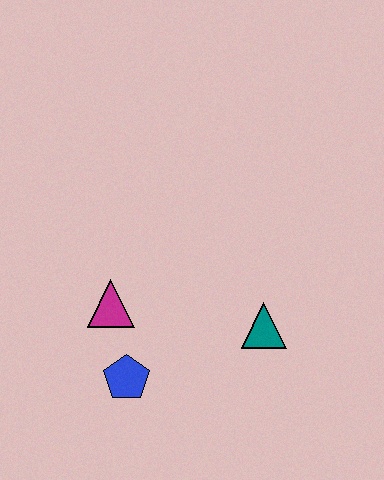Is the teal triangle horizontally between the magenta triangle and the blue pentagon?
No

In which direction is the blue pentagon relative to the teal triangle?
The blue pentagon is to the left of the teal triangle.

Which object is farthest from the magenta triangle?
The teal triangle is farthest from the magenta triangle.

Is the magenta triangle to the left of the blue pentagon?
Yes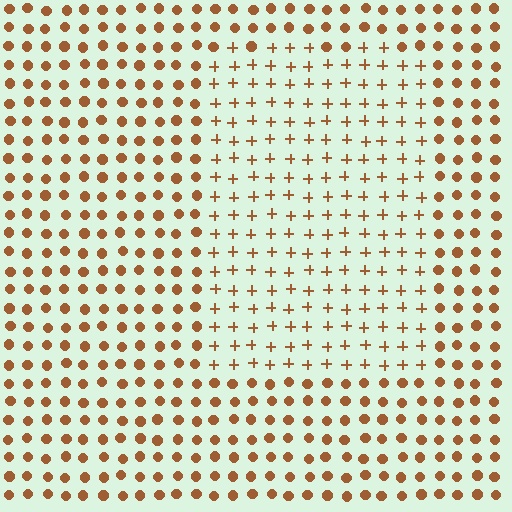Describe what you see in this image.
The image is filled with small brown elements arranged in a uniform grid. A rectangle-shaped region contains plus signs, while the surrounding area contains circles. The boundary is defined purely by the change in element shape.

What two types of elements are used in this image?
The image uses plus signs inside the rectangle region and circles outside it.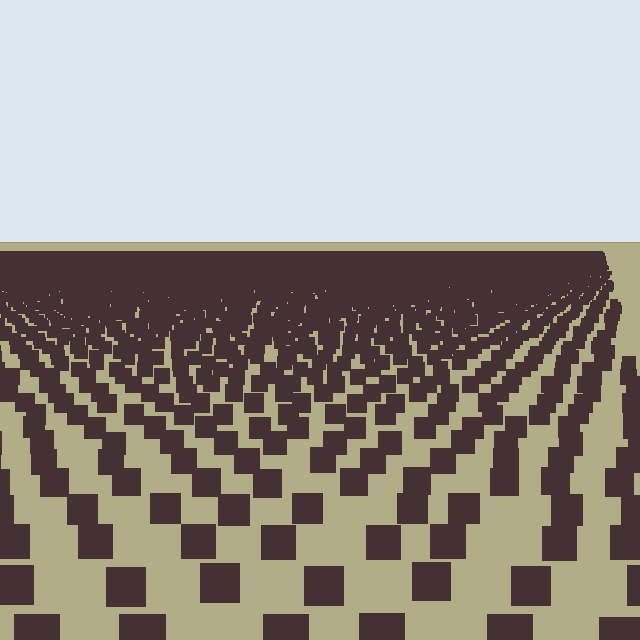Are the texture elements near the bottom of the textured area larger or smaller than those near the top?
Larger. Near the bottom, elements are closer to the viewer and appear at a bigger on-screen size.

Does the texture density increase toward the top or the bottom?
Density increases toward the top.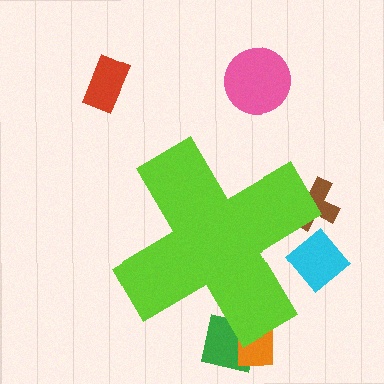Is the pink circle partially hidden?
No, the pink circle is fully visible.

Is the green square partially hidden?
Yes, the green square is partially hidden behind the lime cross.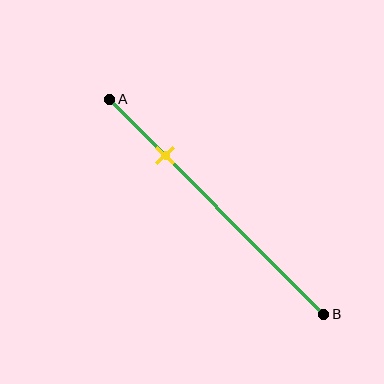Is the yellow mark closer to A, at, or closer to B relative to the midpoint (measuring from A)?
The yellow mark is closer to point A than the midpoint of segment AB.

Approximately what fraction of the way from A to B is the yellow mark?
The yellow mark is approximately 25% of the way from A to B.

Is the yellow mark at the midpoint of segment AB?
No, the mark is at about 25% from A, not at the 50% midpoint.